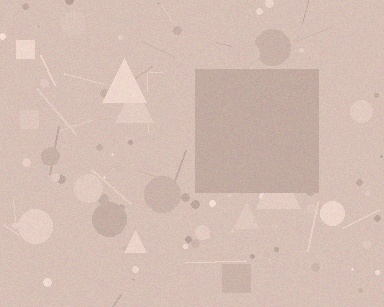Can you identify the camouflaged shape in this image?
The camouflaged shape is a square.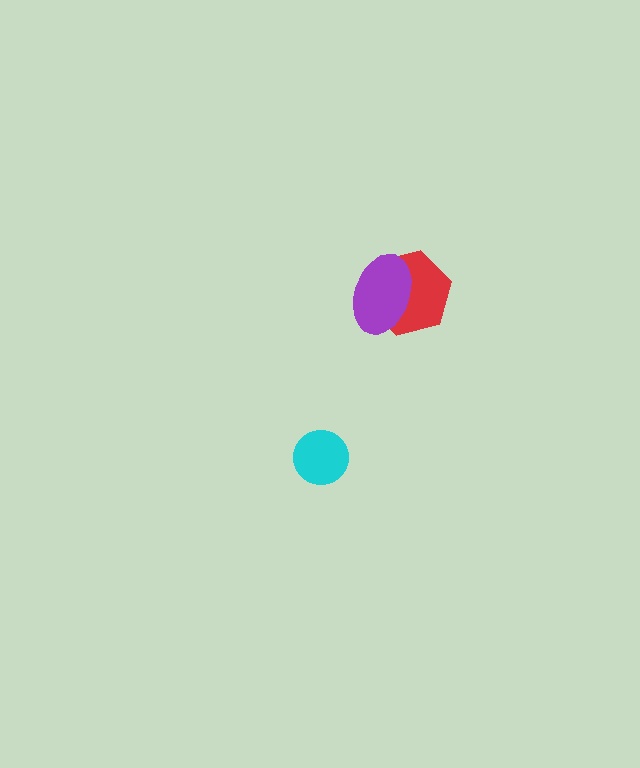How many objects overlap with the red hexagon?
1 object overlaps with the red hexagon.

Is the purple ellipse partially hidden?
No, no other shape covers it.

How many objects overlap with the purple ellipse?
1 object overlaps with the purple ellipse.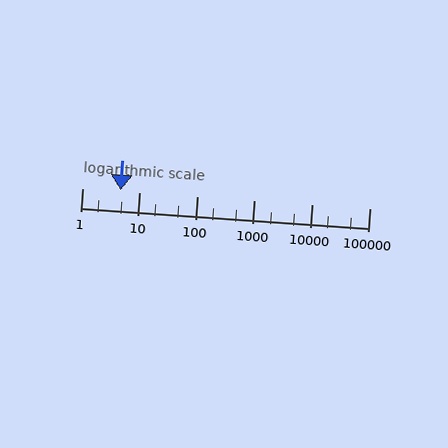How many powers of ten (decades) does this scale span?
The scale spans 5 decades, from 1 to 100000.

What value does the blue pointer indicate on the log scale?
The pointer indicates approximately 4.6.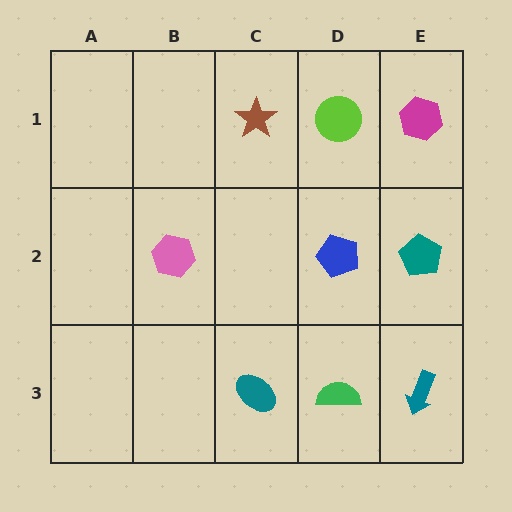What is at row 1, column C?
A brown star.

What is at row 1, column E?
A magenta hexagon.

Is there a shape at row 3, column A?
No, that cell is empty.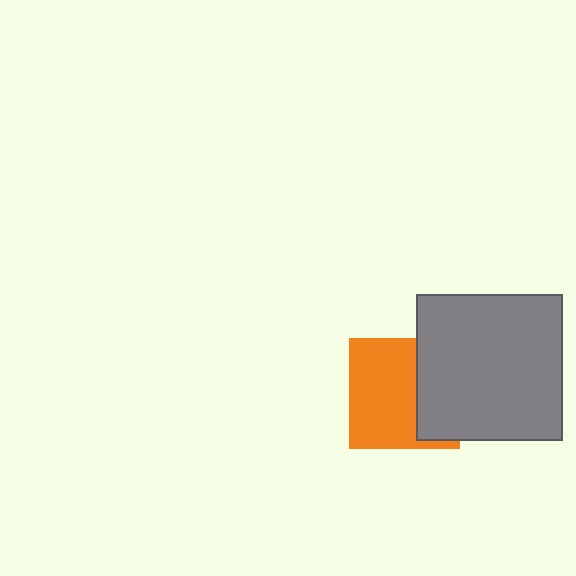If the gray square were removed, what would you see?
You would see the complete orange square.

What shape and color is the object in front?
The object in front is a gray square.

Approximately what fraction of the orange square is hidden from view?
Roughly 37% of the orange square is hidden behind the gray square.